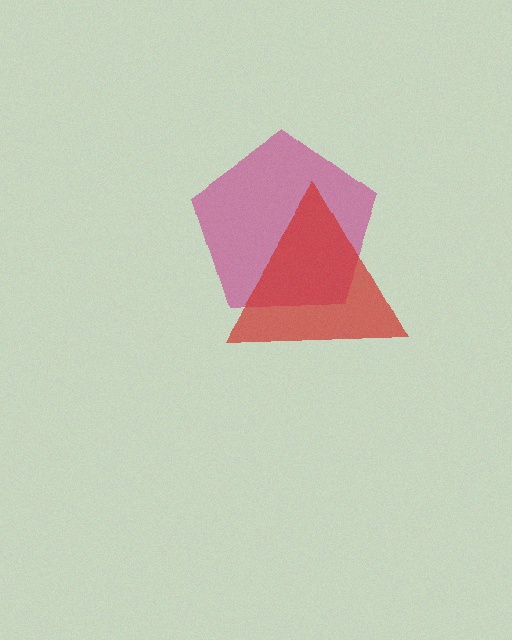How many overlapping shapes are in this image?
There are 2 overlapping shapes in the image.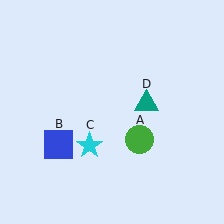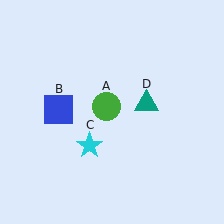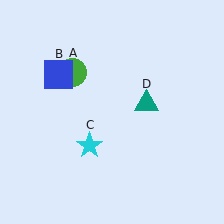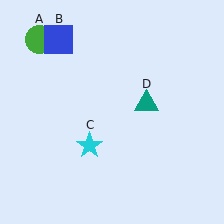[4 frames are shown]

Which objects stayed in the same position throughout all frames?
Cyan star (object C) and teal triangle (object D) remained stationary.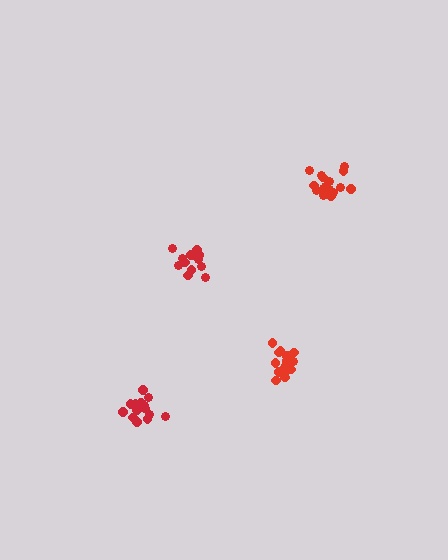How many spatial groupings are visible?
There are 4 spatial groupings.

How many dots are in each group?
Group 1: 13 dots, Group 2: 15 dots, Group 3: 15 dots, Group 4: 19 dots (62 total).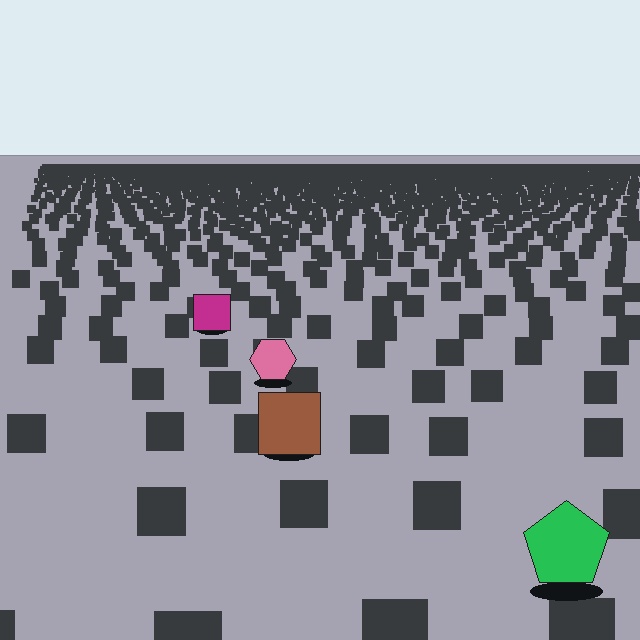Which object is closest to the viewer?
The green pentagon is closest. The texture marks near it are larger and more spread out.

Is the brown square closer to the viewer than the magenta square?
Yes. The brown square is closer — you can tell from the texture gradient: the ground texture is coarser near it.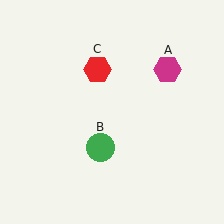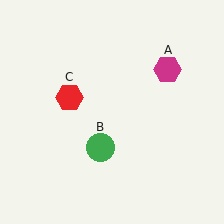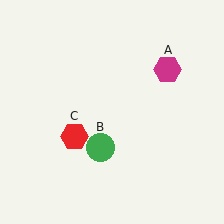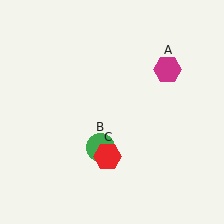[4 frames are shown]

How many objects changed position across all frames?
1 object changed position: red hexagon (object C).